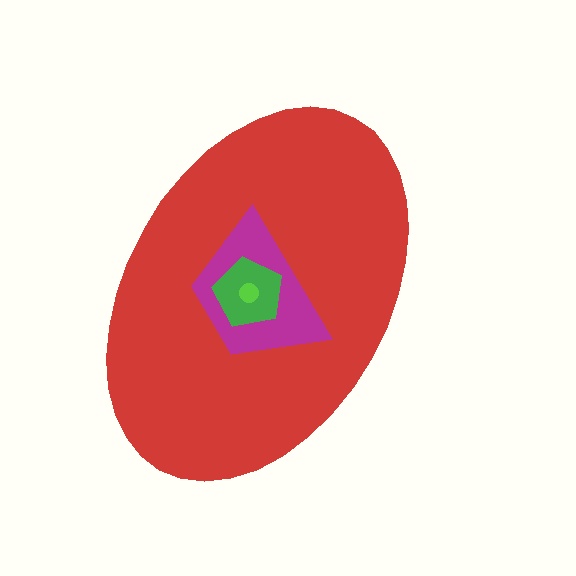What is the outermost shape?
The red ellipse.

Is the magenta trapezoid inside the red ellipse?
Yes.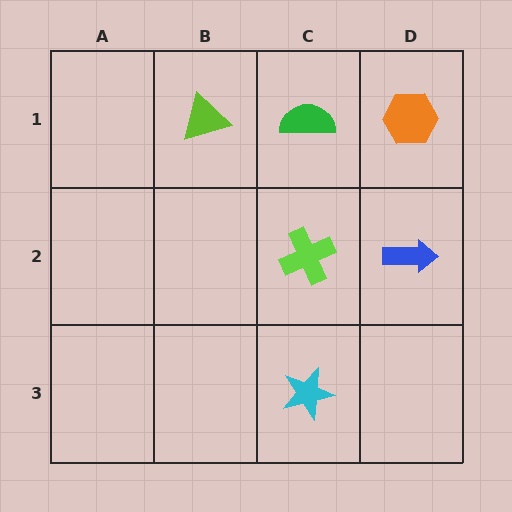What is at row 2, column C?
A lime cross.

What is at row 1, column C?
A green semicircle.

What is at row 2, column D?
A blue arrow.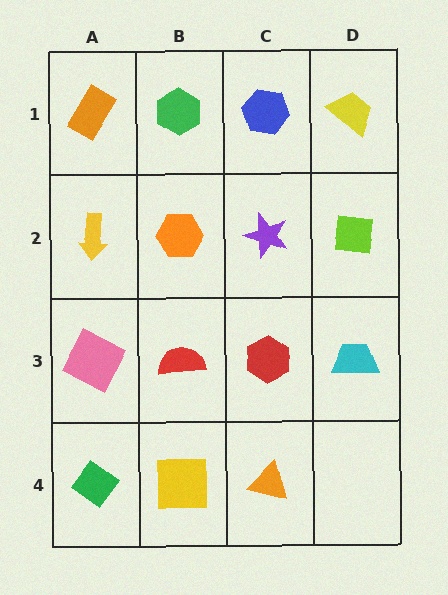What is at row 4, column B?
A yellow square.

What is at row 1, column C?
A blue hexagon.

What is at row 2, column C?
A purple star.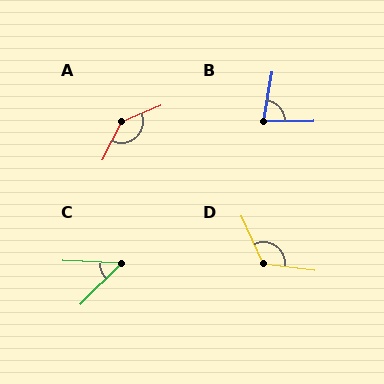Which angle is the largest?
A, at approximately 141 degrees.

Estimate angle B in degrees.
Approximately 79 degrees.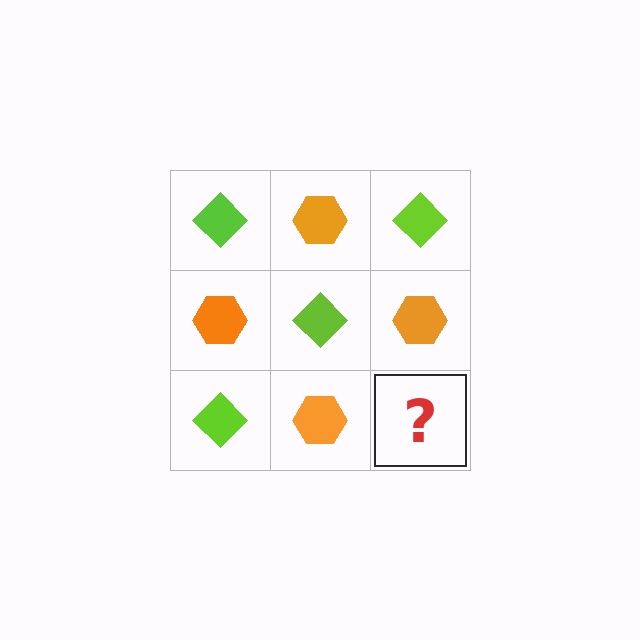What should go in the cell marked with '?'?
The missing cell should contain a lime diamond.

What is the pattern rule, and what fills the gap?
The rule is that it alternates lime diamond and orange hexagon in a checkerboard pattern. The gap should be filled with a lime diamond.